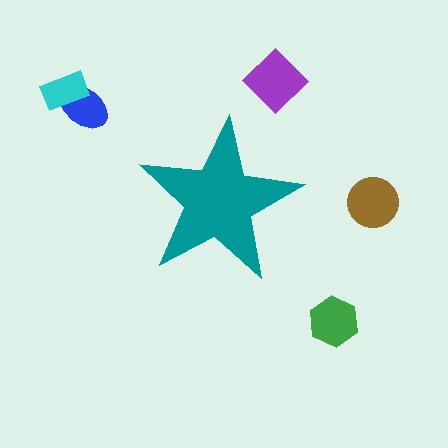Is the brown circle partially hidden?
No, the brown circle is fully visible.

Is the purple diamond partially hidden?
No, the purple diamond is fully visible.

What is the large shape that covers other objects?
A teal star.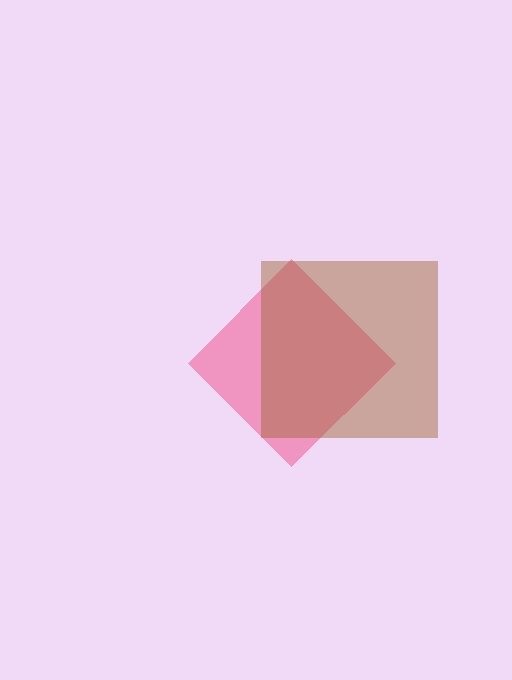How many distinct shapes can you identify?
There are 2 distinct shapes: a pink diamond, a brown square.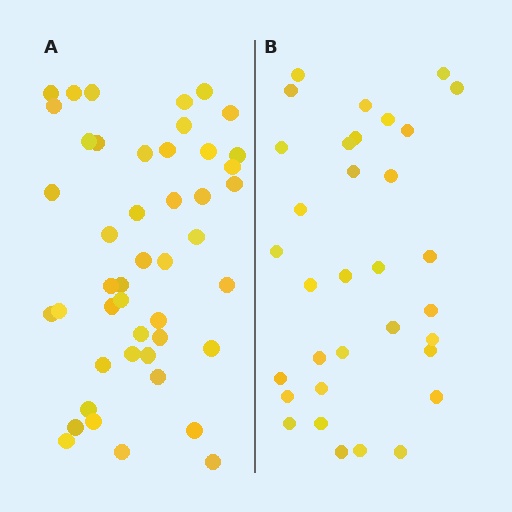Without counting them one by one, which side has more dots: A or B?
Region A (the left region) has more dots.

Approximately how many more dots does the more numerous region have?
Region A has approximately 15 more dots than region B.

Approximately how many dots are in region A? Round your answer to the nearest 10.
About 50 dots. (The exact count is 46, which rounds to 50.)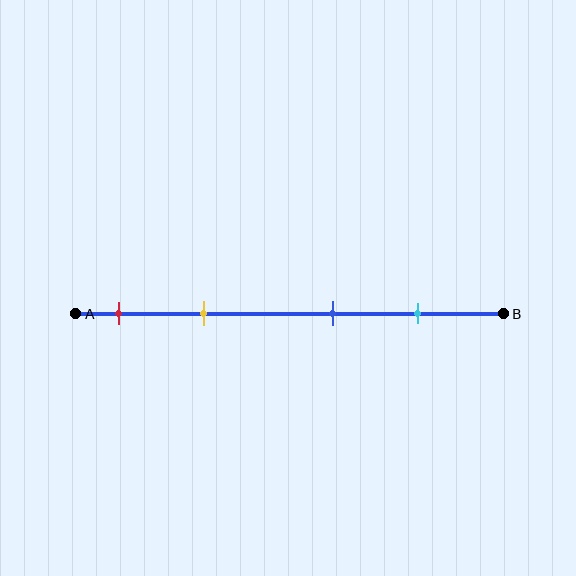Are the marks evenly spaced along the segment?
No, the marks are not evenly spaced.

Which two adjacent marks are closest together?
The red and yellow marks are the closest adjacent pair.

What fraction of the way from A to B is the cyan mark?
The cyan mark is approximately 80% (0.8) of the way from A to B.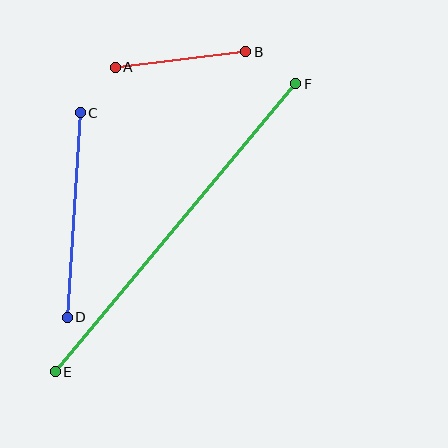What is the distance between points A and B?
The distance is approximately 132 pixels.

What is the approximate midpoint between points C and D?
The midpoint is at approximately (74, 215) pixels.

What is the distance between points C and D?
The distance is approximately 205 pixels.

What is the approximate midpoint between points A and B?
The midpoint is at approximately (180, 60) pixels.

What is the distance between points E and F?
The distance is approximately 375 pixels.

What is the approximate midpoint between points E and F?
The midpoint is at approximately (175, 228) pixels.